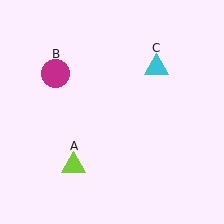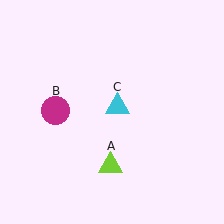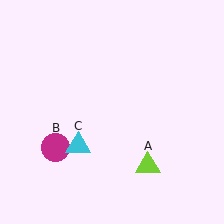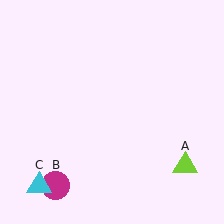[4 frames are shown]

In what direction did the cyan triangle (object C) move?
The cyan triangle (object C) moved down and to the left.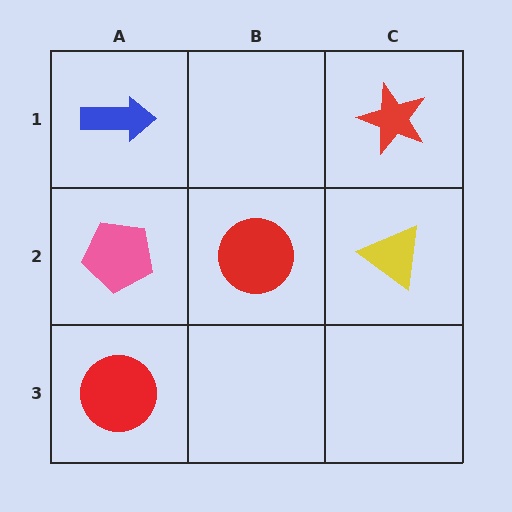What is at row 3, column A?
A red circle.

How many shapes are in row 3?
1 shape.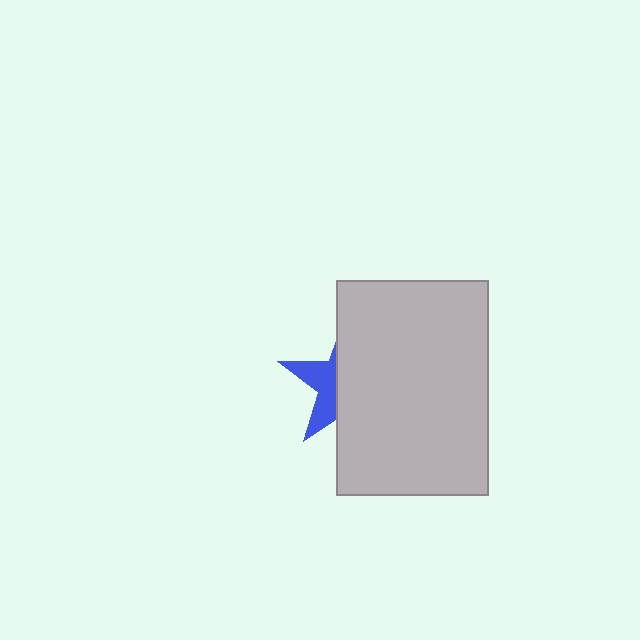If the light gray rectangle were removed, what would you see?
You would see the complete blue star.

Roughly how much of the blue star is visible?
A small part of it is visible (roughly 34%).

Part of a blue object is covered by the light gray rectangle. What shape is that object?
It is a star.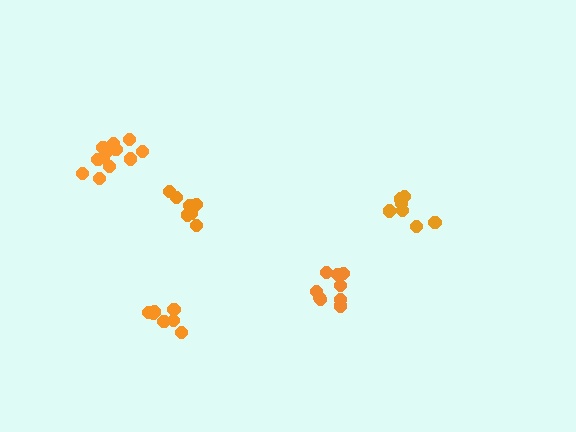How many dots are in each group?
Group 1: 12 dots, Group 2: 7 dots, Group 3: 7 dots, Group 4: 9 dots, Group 5: 7 dots (42 total).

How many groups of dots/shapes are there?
There are 5 groups.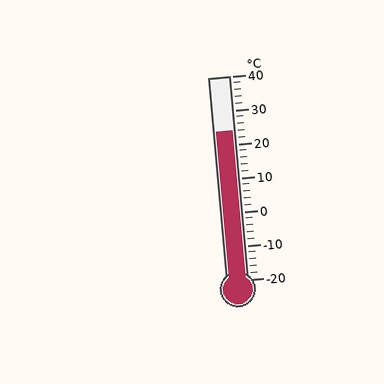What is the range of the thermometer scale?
The thermometer scale ranges from -20°C to 40°C.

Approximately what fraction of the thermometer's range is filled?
The thermometer is filled to approximately 75% of its range.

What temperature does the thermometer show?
The thermometer shows approximately 24°C.